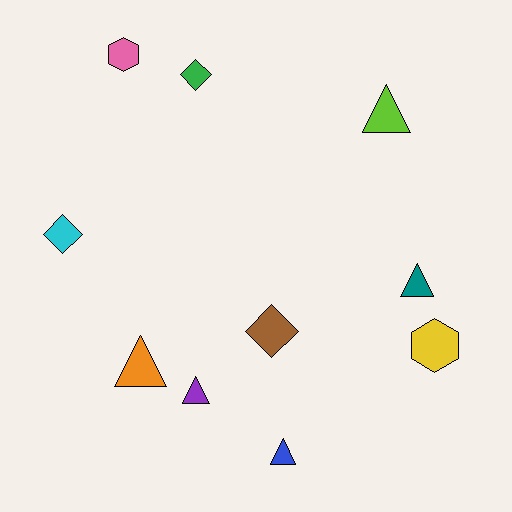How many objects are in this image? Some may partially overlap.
There are 10 objects.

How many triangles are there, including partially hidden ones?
There are 5 triangles.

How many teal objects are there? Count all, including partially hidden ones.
There is 1 teal object.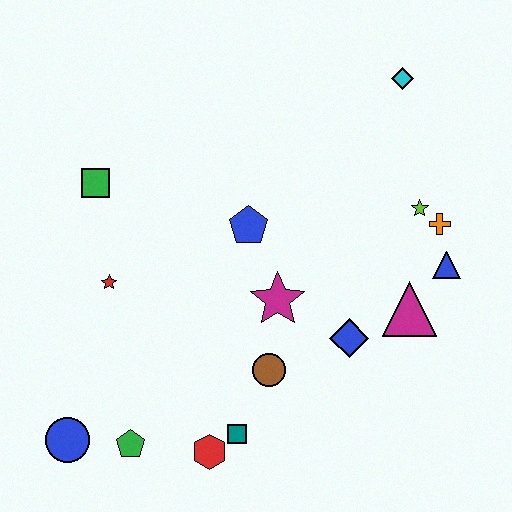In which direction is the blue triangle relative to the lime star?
The blue triangle is below the lime star.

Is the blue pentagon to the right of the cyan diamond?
No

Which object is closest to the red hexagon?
The teal square is closest to the red hexagon.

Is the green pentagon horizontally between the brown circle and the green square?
Yes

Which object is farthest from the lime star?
The blue circle is farthest from the lime star.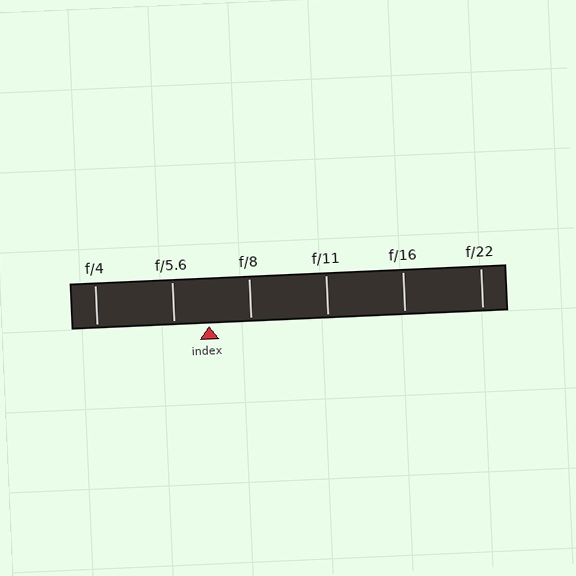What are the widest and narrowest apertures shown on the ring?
The widest aperture shown is f/4 and the narrowest is f/22.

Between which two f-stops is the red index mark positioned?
The index mark is between f/5.6 and f/8.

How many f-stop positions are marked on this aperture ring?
There are 6 f-stop positions marked.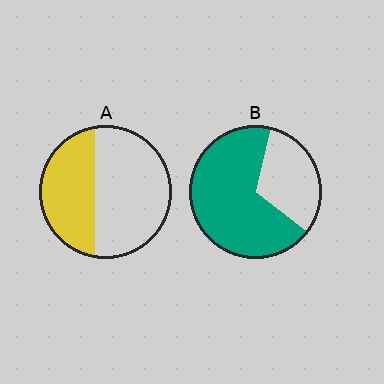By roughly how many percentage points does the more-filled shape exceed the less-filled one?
By roughly 30 percentage points (B over A).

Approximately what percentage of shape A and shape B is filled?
A is approximately 40% and B is approximately 70%.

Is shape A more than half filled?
No.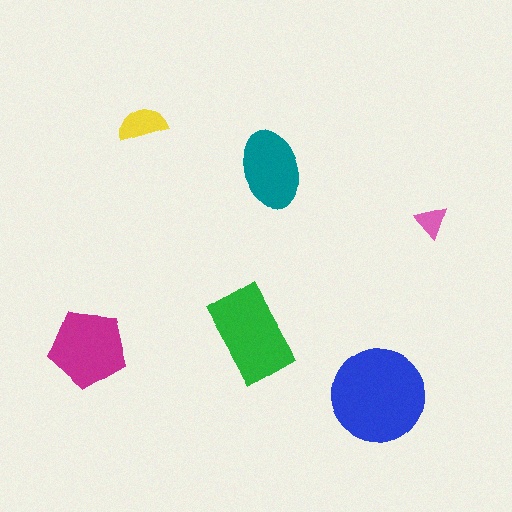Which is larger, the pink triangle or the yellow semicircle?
The yellow semicircle.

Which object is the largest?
The blue circle.